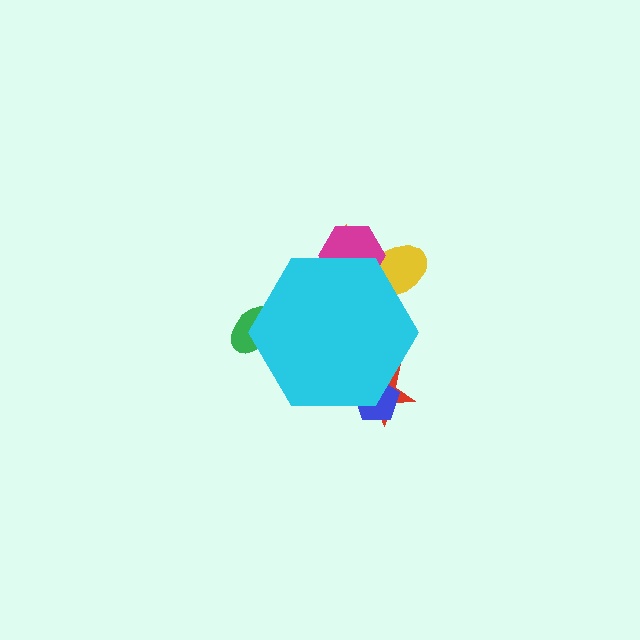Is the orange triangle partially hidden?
Yes, the orange triangle is partially hidden behind the cyan hexagon.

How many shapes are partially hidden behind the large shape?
6 shapes are partially hidden.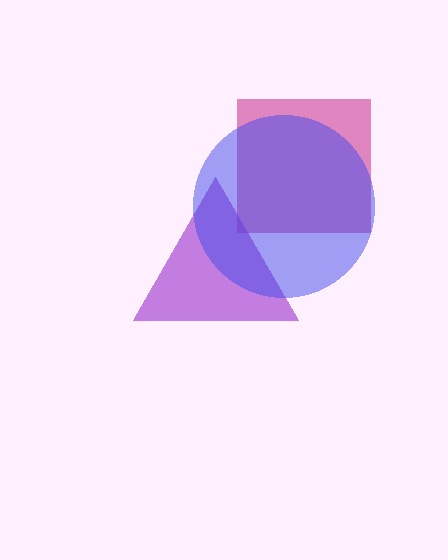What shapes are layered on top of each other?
The layered shapes are: a magenta square, a purple triangle, a blue circle.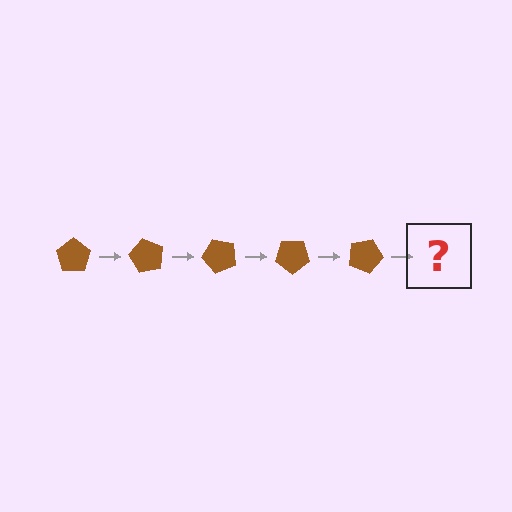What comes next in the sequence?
The next element should be a brown pentagon rotated 300 degrees.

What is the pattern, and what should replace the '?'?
The pattern is that the pentagon rotates 60 degrees each step. The '?' should be a brown pentagon rotated 300 degrees.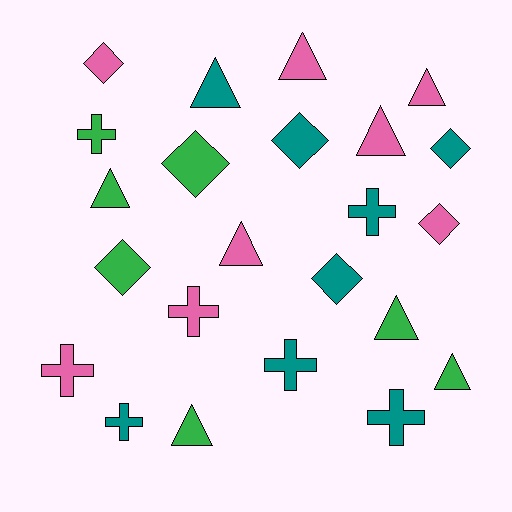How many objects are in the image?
There are 23 objects.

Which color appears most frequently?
Pink, with 8 objects.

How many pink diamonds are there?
There are 2 pink diamonds.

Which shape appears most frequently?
Triangle, with 9 objects.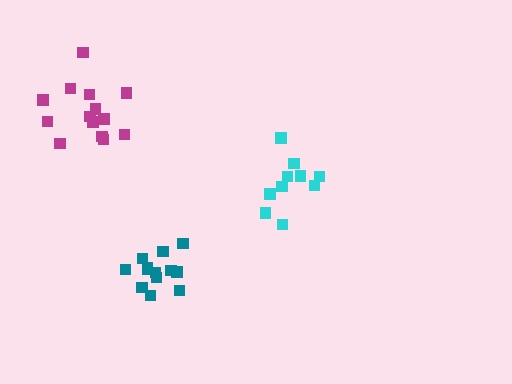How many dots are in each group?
Group 1: 10 dots, Group 2: 13 dots, Group 3: 14 dots (37 total).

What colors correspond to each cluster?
The clusters are colored: cyan, teal, magenta.